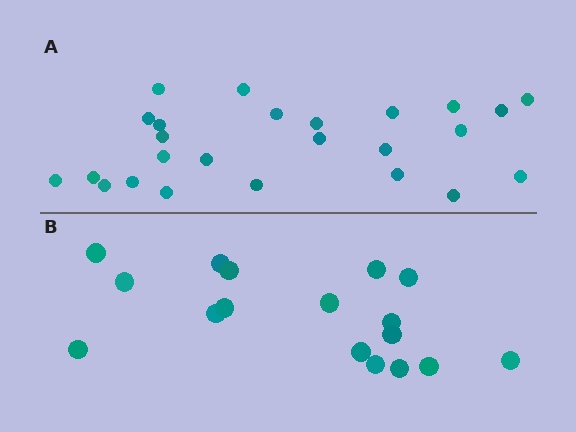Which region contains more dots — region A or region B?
Region A (the top region) has more dots.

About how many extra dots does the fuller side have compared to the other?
Region A has roughly 8 or so more dots than region B.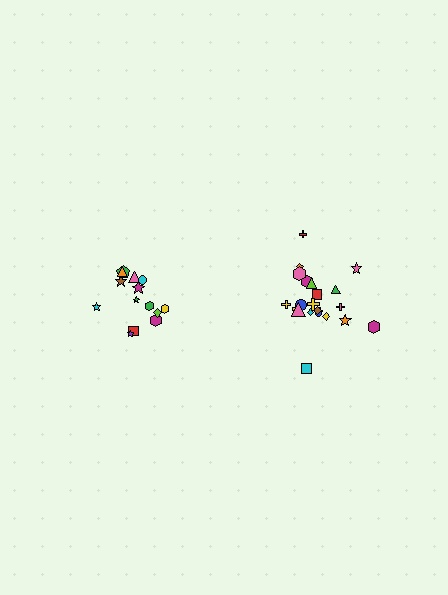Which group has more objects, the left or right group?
The right group.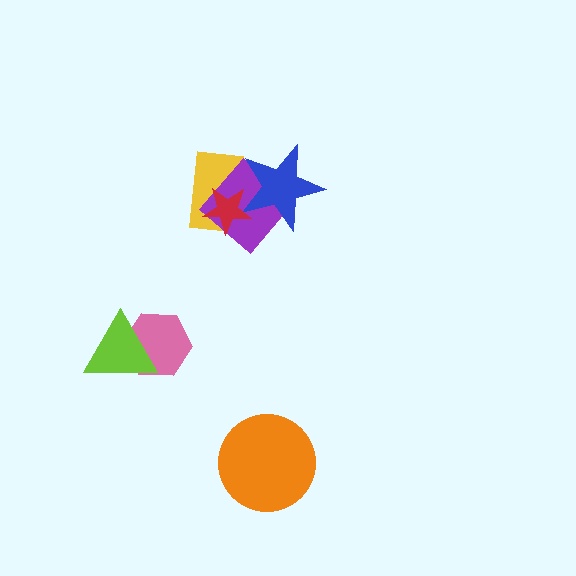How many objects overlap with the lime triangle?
1 object overlaps with the lime triangle.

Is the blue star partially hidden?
Yes, it is partially covered by another shape.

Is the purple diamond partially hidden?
Yes, it is partially covered by another shape.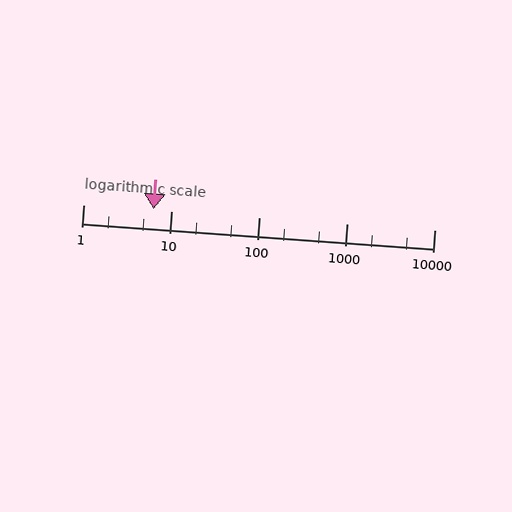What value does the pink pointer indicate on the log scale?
The pointer indicates approximately 6.3.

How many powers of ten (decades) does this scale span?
The scale spans 4 decades, from 1 to 10000.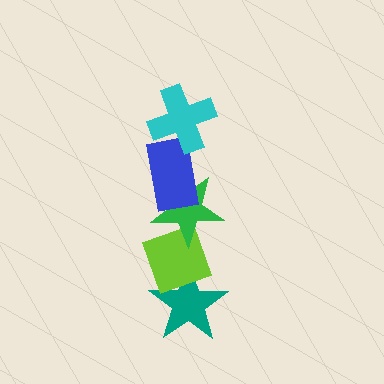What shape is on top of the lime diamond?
The green star is on top of the lime diamond.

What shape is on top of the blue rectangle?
The cyan cross is on top of the blue rectangle.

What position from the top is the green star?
The green star is 3rd from the top.